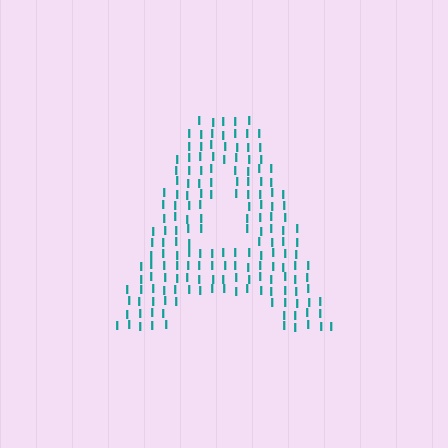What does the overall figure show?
The overall figure shows the letter A.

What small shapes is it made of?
It is made of small letter I's.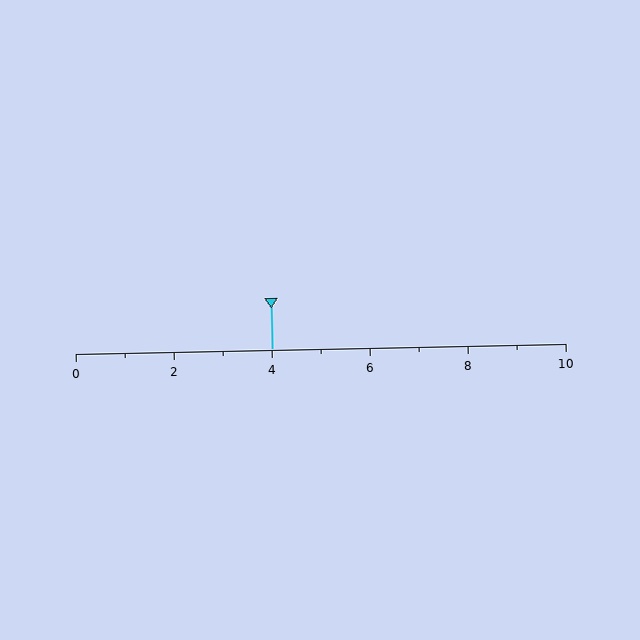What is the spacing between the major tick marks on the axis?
The major ticks are spaced 2 apart.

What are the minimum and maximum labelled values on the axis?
The axis runs from 0 to 10.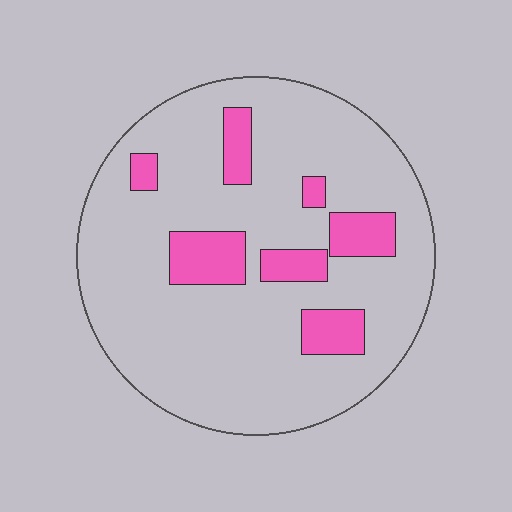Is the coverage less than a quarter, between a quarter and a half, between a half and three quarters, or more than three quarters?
Less than a quarter.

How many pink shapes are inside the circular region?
7.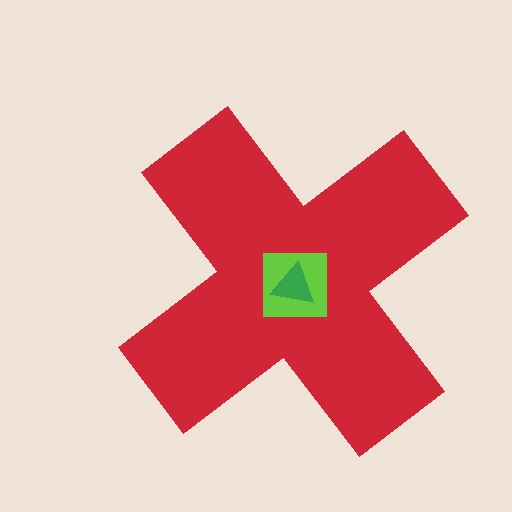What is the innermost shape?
The green triangle.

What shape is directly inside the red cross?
The lime square.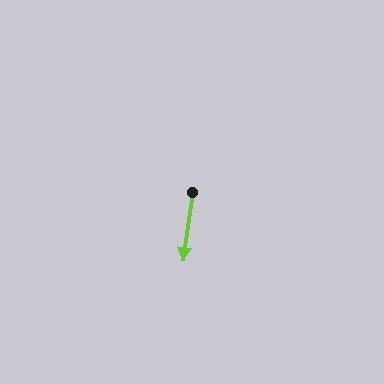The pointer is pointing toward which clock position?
Roughly 6 o'clock.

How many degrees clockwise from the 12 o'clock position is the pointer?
Approximately 188 degrees.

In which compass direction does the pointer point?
South.